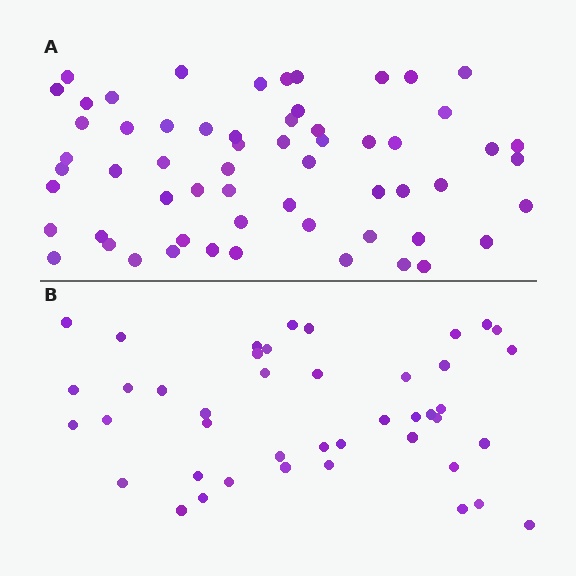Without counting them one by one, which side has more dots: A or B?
Region A (the top region) has more dots.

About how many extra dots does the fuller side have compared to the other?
Region A has approximately 15 more dots than region B.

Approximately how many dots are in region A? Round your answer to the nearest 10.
About 60 dots.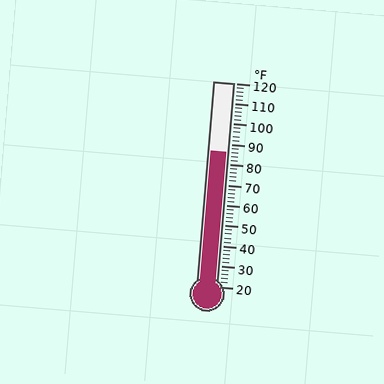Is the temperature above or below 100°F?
The temperature is below 100°F.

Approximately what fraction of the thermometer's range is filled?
The thermometer is filled to approximately 65% of its range.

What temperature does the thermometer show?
The thermometer shows approximately 86°F.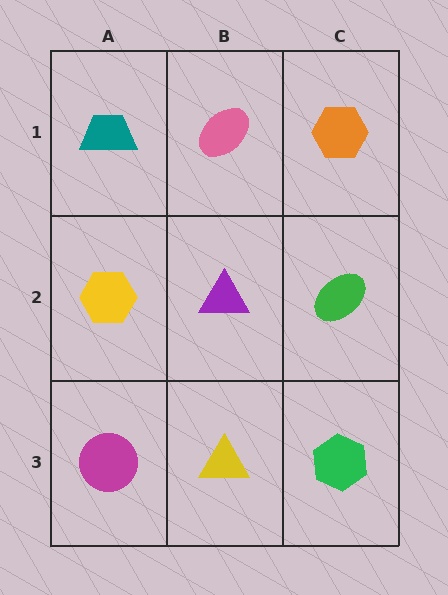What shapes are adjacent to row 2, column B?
A pink ellipse (row 1, column B), a yellow triangle (row 3, column B), a yellow hexagon (row 2, column A), a green ellipse (row 2, column C).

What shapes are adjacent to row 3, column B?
A purple triangle (row 2, column B), a magenta circle (row 3, column A), a green hexagon (row 3, column C).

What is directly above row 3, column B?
A purple triangle.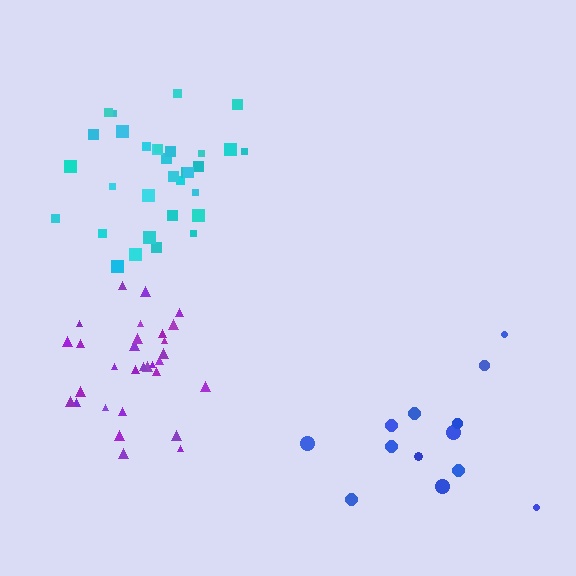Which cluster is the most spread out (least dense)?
Blue.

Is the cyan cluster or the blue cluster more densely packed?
Cyan.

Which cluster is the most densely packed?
Purple.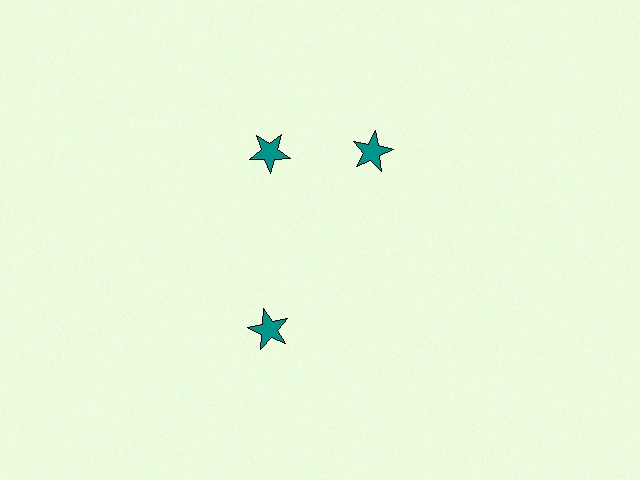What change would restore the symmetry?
The symmetry would be restored by rotating it back into even spacing with its neighbors so that all 3 stars sit at equal angles and equal distance from the center.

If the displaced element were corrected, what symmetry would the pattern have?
It would have 3-fold rotational symmetry — the pattern would map onto itself every 120 degrees.